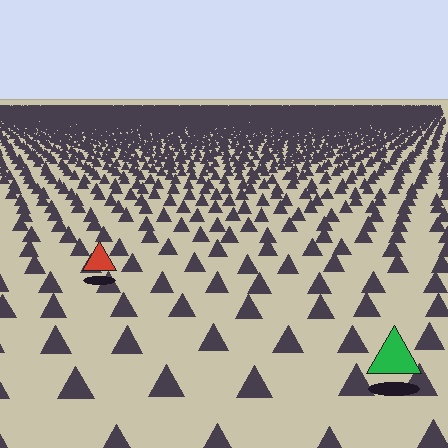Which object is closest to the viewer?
The green triangle is closest. The texture marks near it are larger and more spread out.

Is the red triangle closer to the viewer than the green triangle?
No. The green triangle is closer — you can tell from the texture gradient: the ground texture is coarser near it.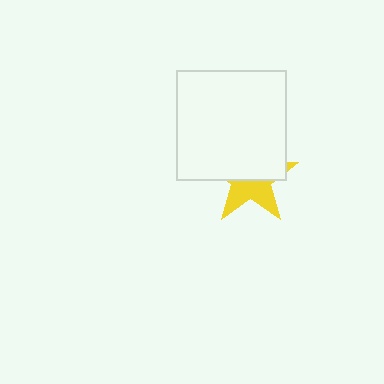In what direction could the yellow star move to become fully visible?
The yellow star could move down. That would shift it out from behind the white square entirely.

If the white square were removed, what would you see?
You would see the complete yellow star.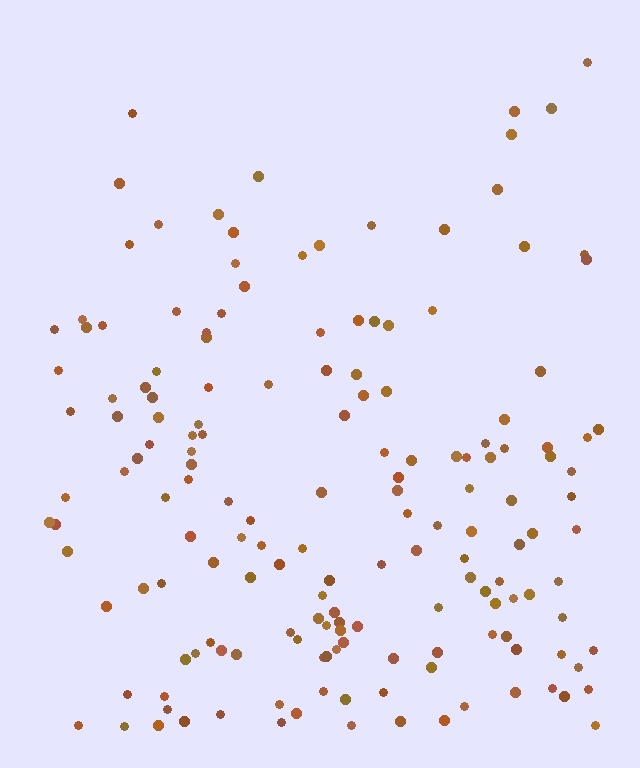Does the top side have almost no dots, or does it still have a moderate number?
Still a moderate number, just noticeably fewer than the bottom.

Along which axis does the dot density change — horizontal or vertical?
Vertical.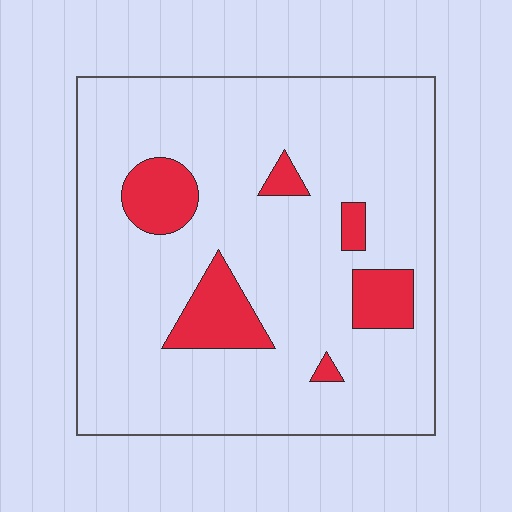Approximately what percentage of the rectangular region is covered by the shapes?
Approximately 15%.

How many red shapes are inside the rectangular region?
6.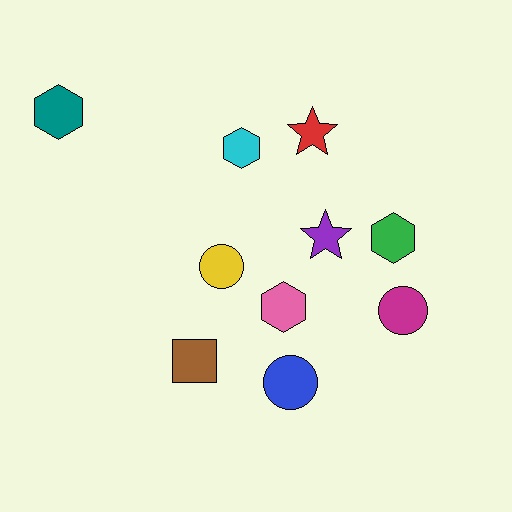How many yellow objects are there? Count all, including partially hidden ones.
There is 1 yellow object.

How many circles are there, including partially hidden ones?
There are 3 circles.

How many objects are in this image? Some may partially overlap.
There are 10 objects.